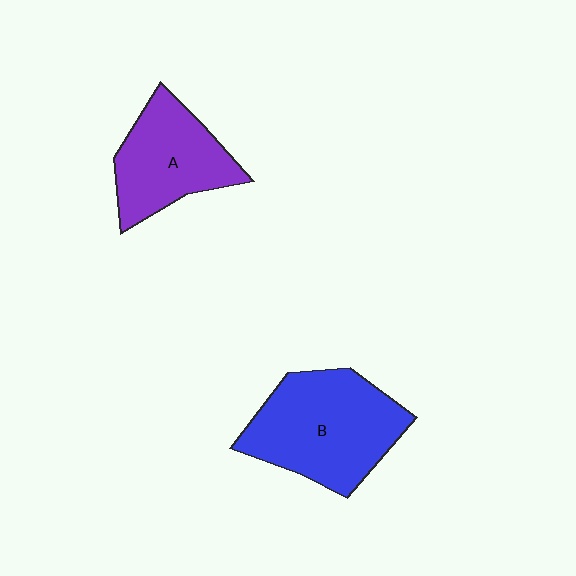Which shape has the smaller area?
Shape A (purple).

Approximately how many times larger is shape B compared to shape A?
Approximately 1.4 times.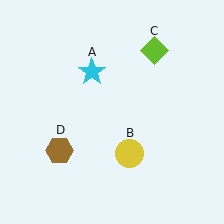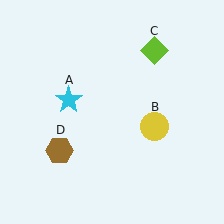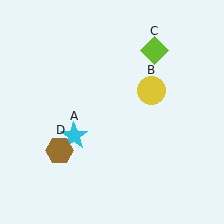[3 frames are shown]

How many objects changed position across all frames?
2 objects changed position: cyan star (object A), yellow circle (object B).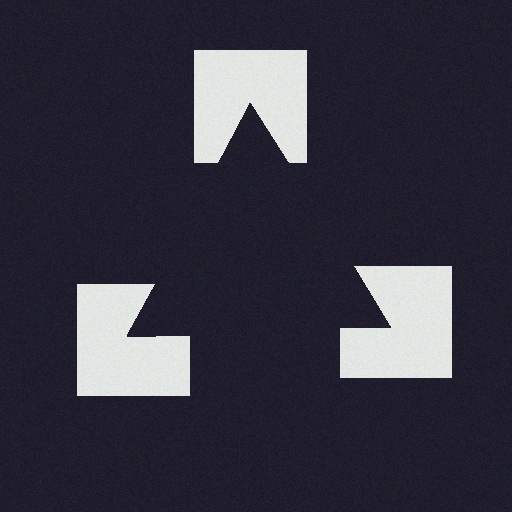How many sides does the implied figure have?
3 sides.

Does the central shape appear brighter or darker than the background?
It typically appears slightly darker than the background, even though no actual brightness change is drawn.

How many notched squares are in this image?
There are 3 — one at each vertex of the illusory triangle.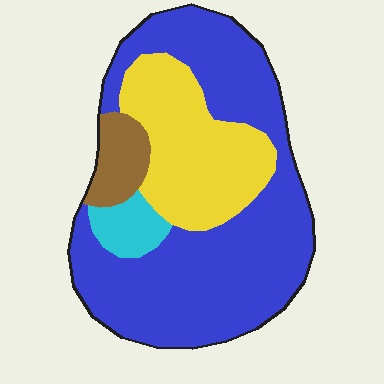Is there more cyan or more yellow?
Yellow.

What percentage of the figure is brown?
Brown takes up about one tenth (1/10) of the figure.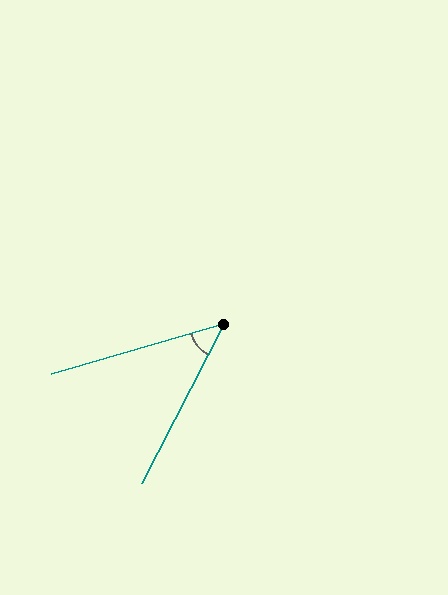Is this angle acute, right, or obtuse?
It is acute.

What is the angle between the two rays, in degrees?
Approximately 47 degrees.